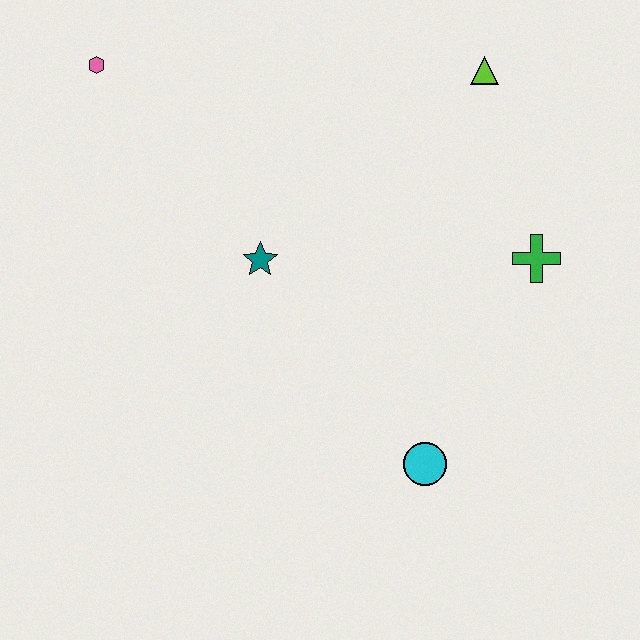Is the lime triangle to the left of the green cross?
Yes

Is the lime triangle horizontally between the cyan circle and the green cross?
Yes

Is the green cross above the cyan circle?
Yes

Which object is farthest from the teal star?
The lime triangle is farthest from the teal star.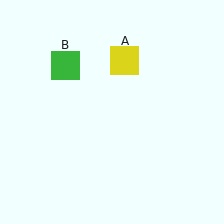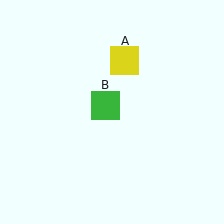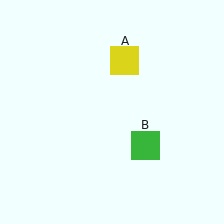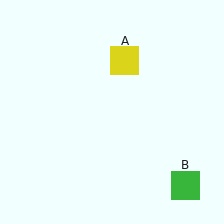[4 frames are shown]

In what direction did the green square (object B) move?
The green square (object B) moved down and to the right.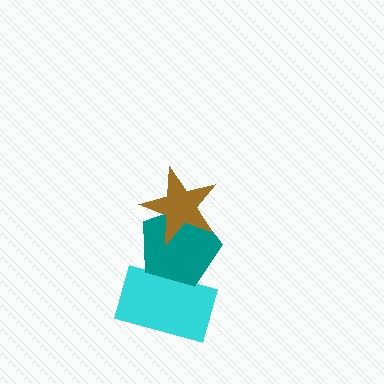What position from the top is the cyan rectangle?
The cyan rectangle is 3rd from the top.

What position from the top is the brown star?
The brown star is 1st from the top.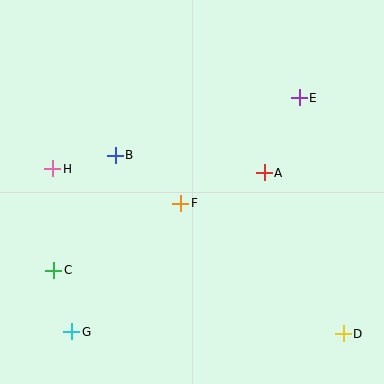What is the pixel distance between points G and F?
The distance between G and F is 168 pixels.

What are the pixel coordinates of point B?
Point B is at (115, 155).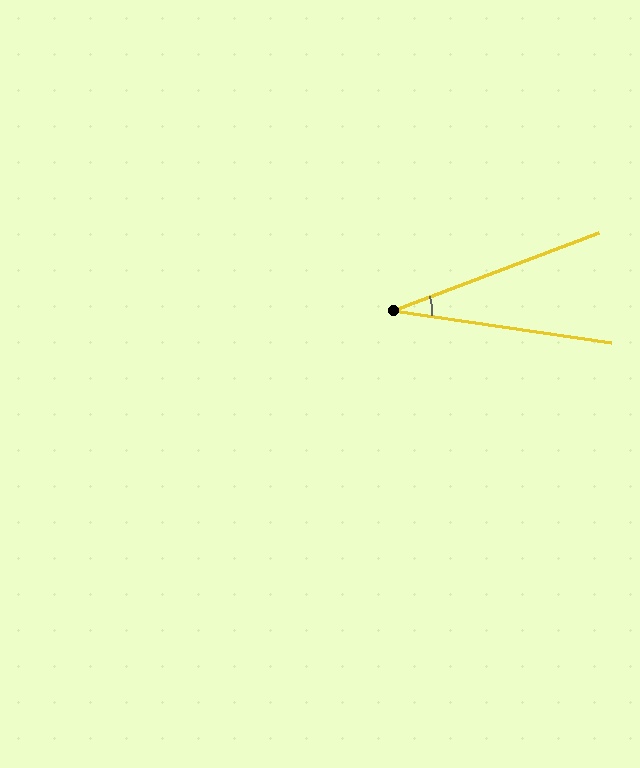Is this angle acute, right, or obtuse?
It is acute.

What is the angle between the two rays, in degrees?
Approximately 29 degrees.